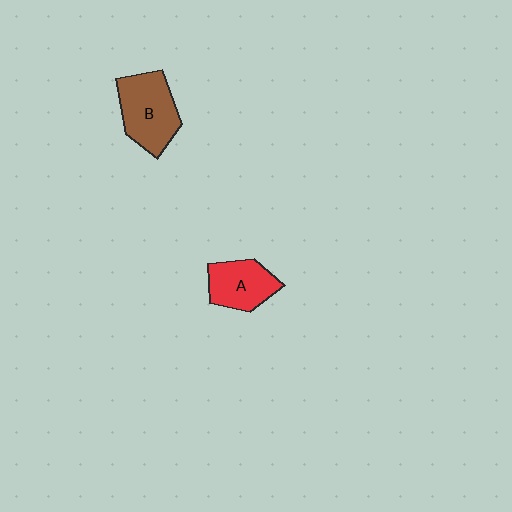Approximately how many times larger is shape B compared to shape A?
Approximately 1.3 times.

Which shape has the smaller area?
Shape A (red).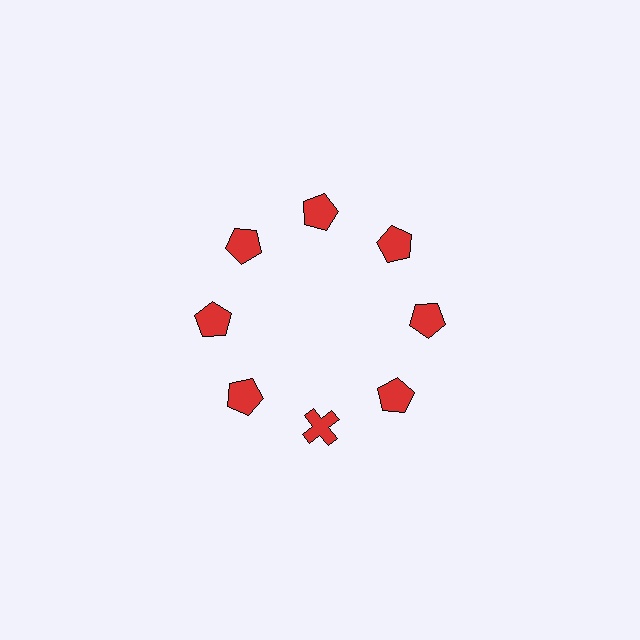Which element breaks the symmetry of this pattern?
The red cross at roughly the 6 o'clock position breaks the symmetry. All other shapes are red pentagons.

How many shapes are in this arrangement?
There are 8 shapes arranged in a ring pattern.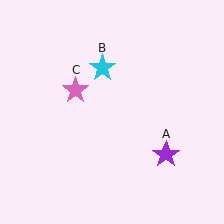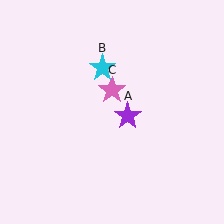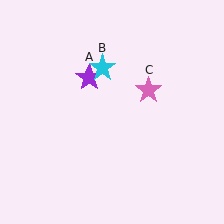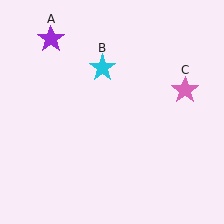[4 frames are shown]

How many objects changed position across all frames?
2 objects changed position: purple star (object A), pink star (object C).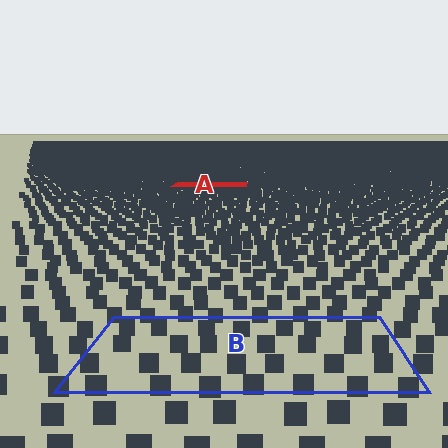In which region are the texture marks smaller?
The texture marks are smaller in region A, because it is farther away.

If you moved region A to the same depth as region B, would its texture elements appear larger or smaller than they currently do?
They would appear larger. At a closer depth, the same texture elements are projected at a bigger on-screen size.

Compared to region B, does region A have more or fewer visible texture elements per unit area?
Region A has more texture elements per unit area — they are packed more densely because it is farther away.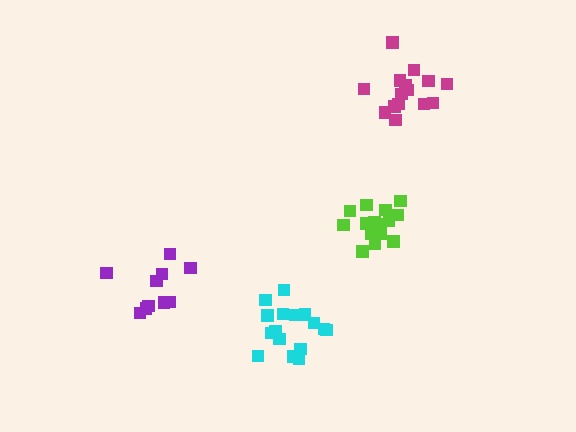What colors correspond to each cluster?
The clusters are colored: magenta, purple, lime, cyan.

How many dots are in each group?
Group 1: 15 dots, Group 2: 10 dots, Group 3: 16 dots, Group 4: 16 dots (57 total).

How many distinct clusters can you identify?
There are 4 distinct clusters.